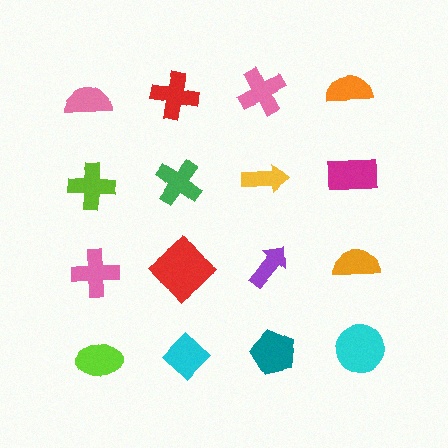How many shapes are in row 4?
4 shapes.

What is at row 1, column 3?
A pink cross.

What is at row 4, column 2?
A cyan diamond.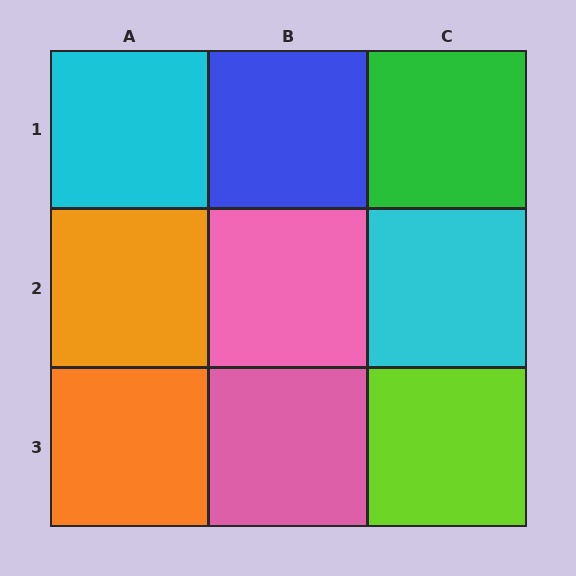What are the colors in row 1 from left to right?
Cyan, blue, green.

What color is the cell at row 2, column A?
Orange.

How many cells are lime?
1 cell is lime.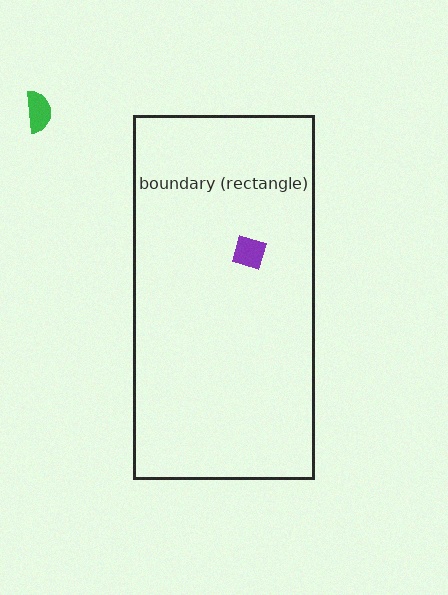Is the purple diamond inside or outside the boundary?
Inside.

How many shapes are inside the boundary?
1 inside, 1 outside.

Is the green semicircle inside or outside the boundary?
Outside.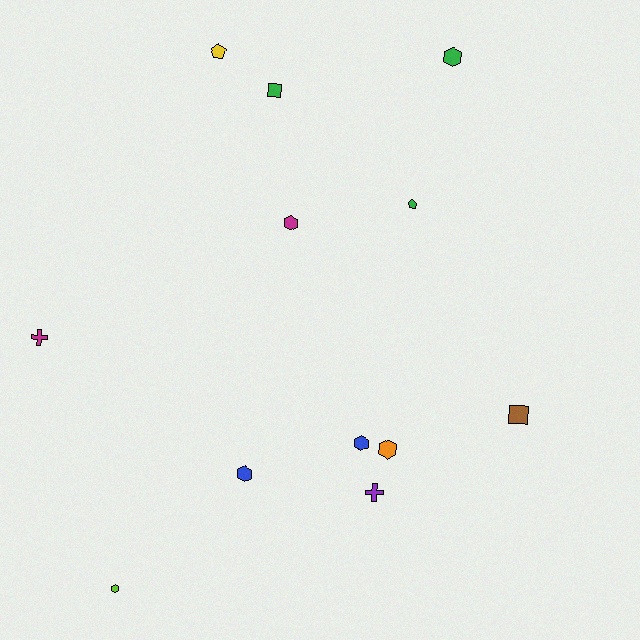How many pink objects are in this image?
There are no pink objects.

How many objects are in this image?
There are 12 objects.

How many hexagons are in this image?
There are 6 hexagons.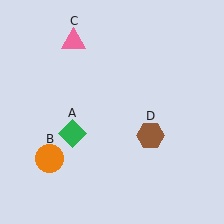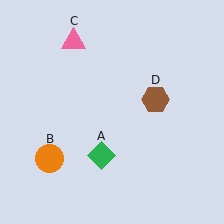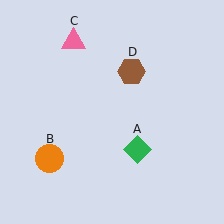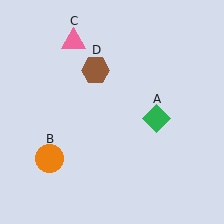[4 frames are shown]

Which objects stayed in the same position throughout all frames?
Orange circle (object B) and pink triangle (object C) remained stationary.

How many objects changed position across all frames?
2 objects changed position: green diamond (object A), brown hexagon (object D).